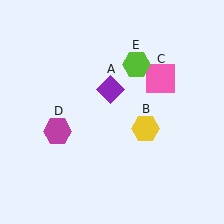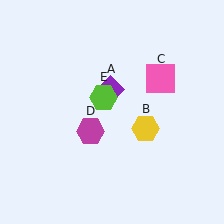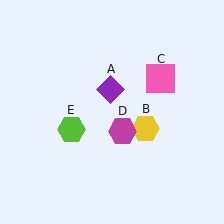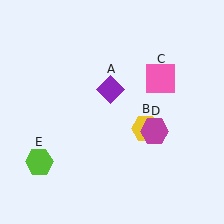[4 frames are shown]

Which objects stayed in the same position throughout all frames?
Purple diamond (object A) and yellow hexagon (object B) and pink square (object C) remained stationary.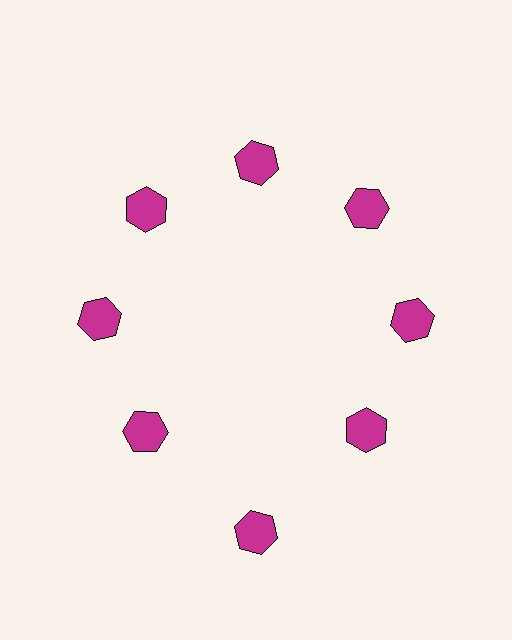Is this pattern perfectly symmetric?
No. The 8 magenta hexagons are arranged in a ring, but one element near the 6 o'clock position is pushed outward from the center, breaking the 8-fold rotational symmetry.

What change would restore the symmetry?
The symmetry would be restored by moving it inward, back onto the ring so that all 8 hexagons sit at equal angles and equal distance from the center.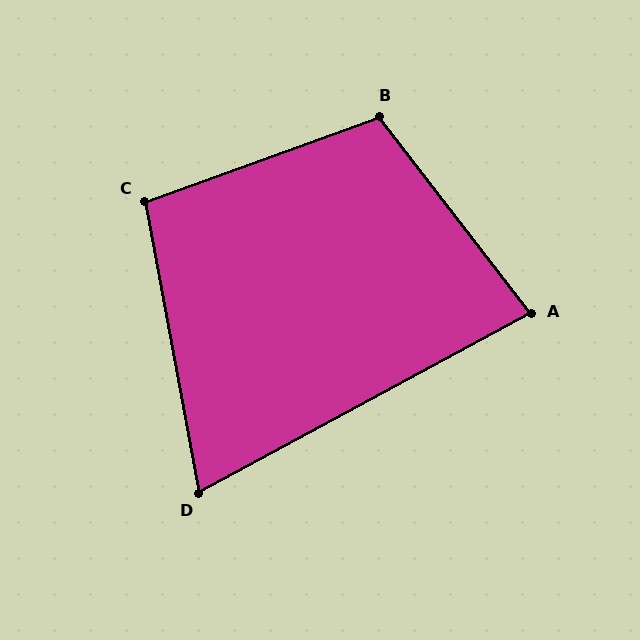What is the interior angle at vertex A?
Approximately 81 degrees (acute).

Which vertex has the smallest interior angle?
D, at approximately 72 degrees.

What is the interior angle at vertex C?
Approximately 99 degrees (obtuse).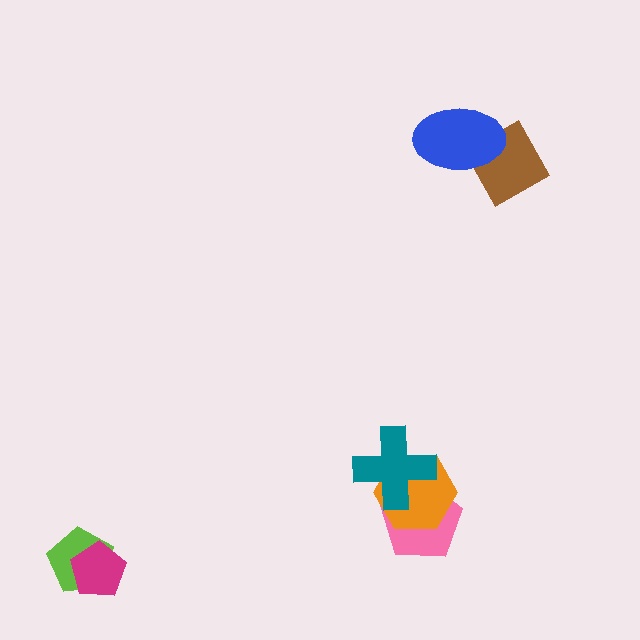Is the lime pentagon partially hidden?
Yes, it is partially covered by another shape.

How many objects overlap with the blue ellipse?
1 object overlaps with the blue ellipse.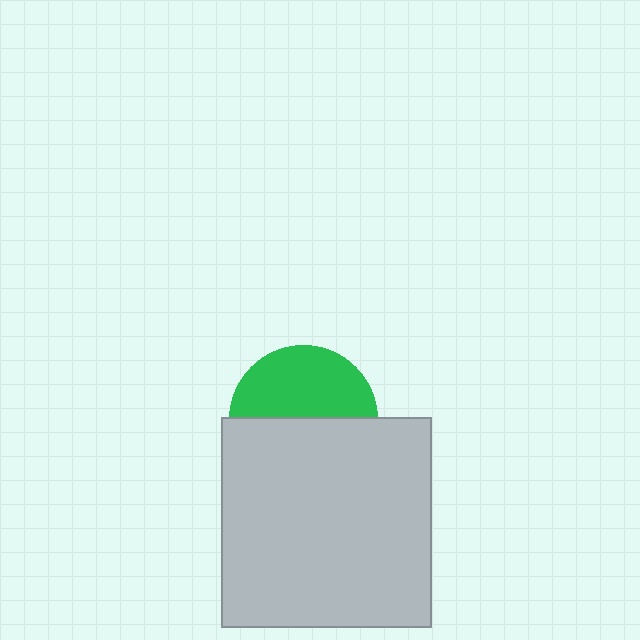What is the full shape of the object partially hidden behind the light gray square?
The partially hidden object is a green circle.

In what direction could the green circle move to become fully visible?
The green circle could move up. That would shift it out from behind the light gray square entirely.